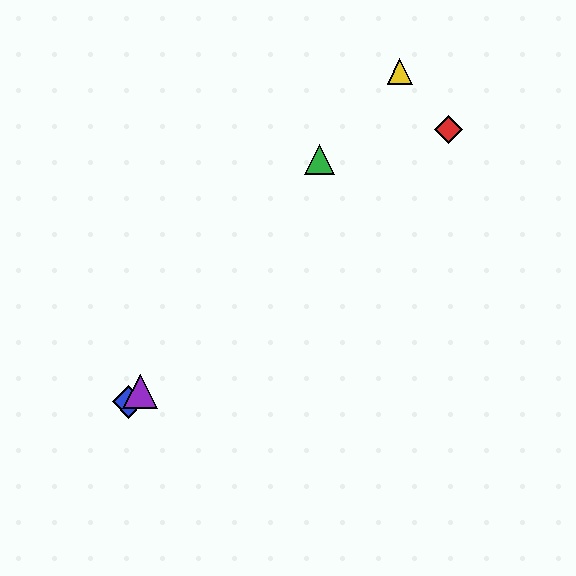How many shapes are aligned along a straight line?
3 shapes (the red diamond, the blue diamond, the purple triangle) are aligned along a straight line.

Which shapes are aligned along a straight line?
The red diamond, the blue diamond, the purple triangle are aligned along a straight line.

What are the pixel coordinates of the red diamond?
The red diamond is at (448, 129).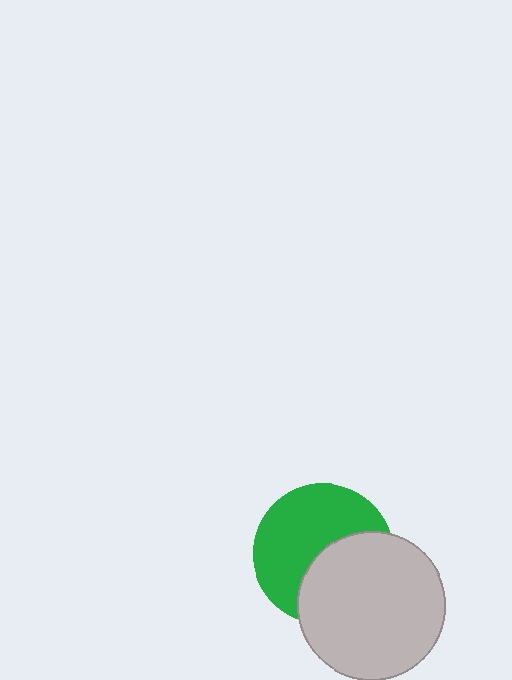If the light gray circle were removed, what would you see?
You would see the complete green circle.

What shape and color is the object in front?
The object in front is a light gray circle.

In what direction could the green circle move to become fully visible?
The green circle could move toward the upper-left. That would shift it out from behind the light gray circle entirely.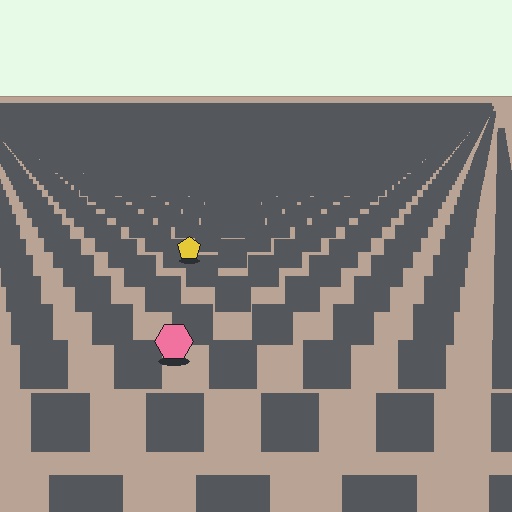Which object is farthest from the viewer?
The yellow pentagon is farthest from the viewer. It appears smaller and the ground texture around it is denser.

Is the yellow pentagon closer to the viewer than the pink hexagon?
No. The pink hexagon is closer — you can tell from the texture gradient: the ground texture is coarser near it.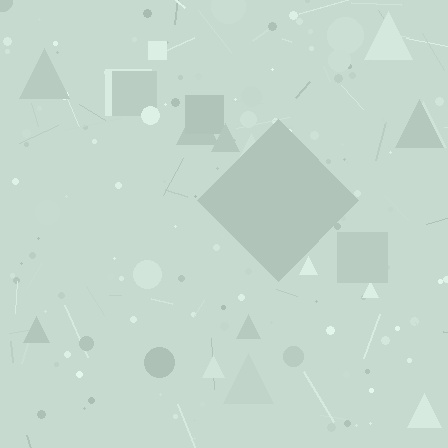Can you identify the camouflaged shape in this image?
The camouflaged shape is a diamond.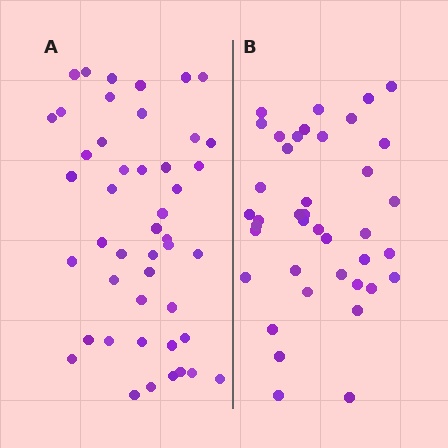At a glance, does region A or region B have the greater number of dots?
Region A (the left region) has more dots.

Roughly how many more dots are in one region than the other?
Region A has about 6 more dots than region B.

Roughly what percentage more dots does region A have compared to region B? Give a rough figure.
About 15% more.